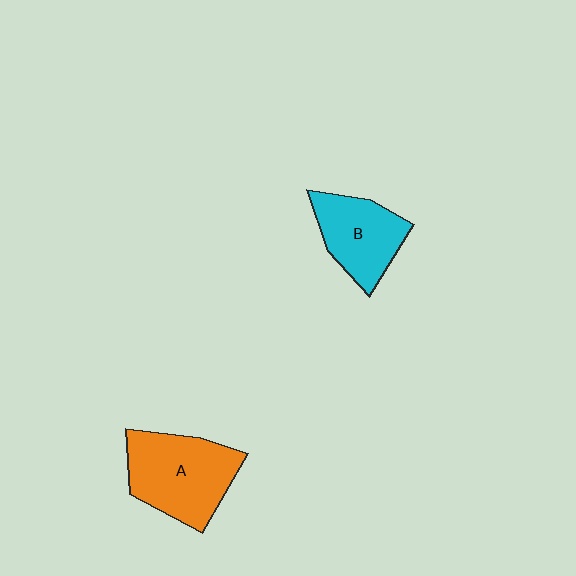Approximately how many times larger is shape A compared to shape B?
Approximately 1.3 times.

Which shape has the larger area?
Shape A (orange).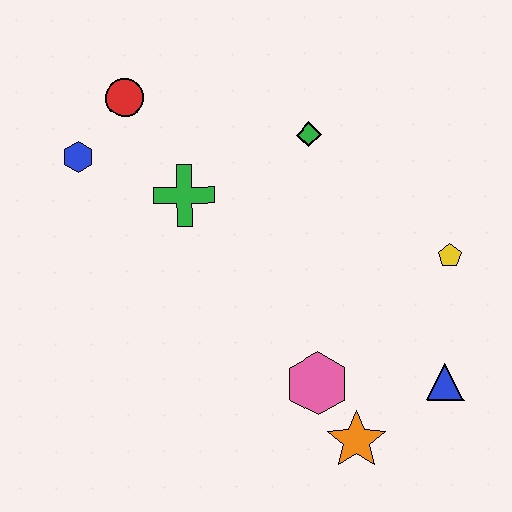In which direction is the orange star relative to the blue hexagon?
The orange star is below the blue hexagon.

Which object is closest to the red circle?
The blue hexagon is closest to the red circle.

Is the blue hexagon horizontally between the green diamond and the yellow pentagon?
No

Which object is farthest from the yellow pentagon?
The blue hexagon is farthest from the yellow pentagon.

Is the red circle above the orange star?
Yes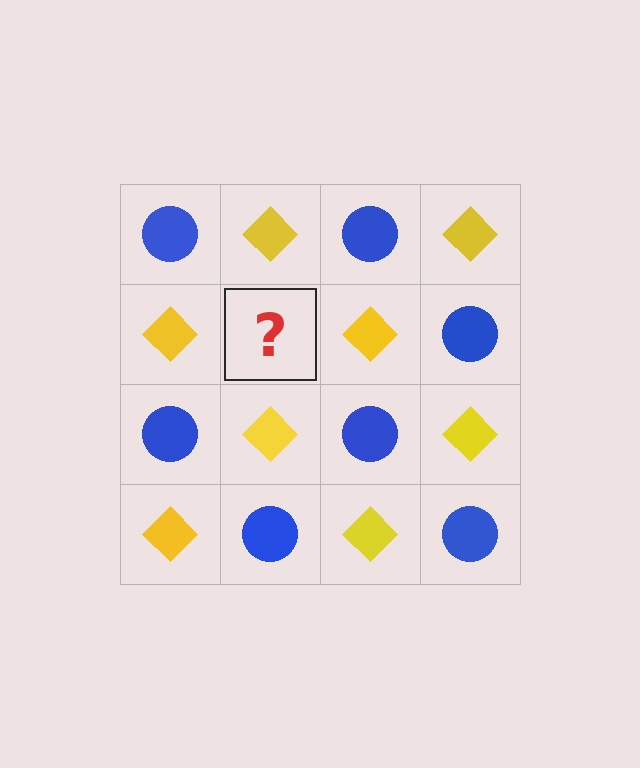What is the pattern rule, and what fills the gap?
The rule is that it alternates blue circle and yellow diamond in a checkerboard pattern. The gap should be filled with a blue circle.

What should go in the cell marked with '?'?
The missing cell should contain a blue circle.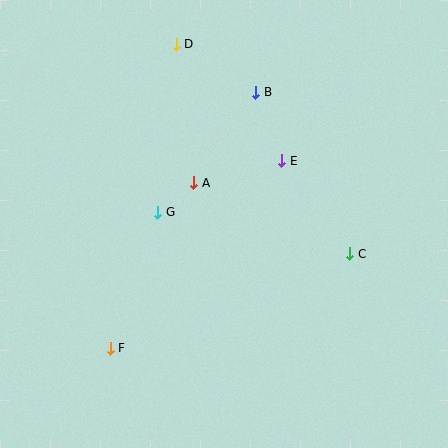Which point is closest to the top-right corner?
Point B is closest to the top-right corner.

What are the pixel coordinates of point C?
Point C is at (350, 254).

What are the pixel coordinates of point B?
Point B is at (256, 92).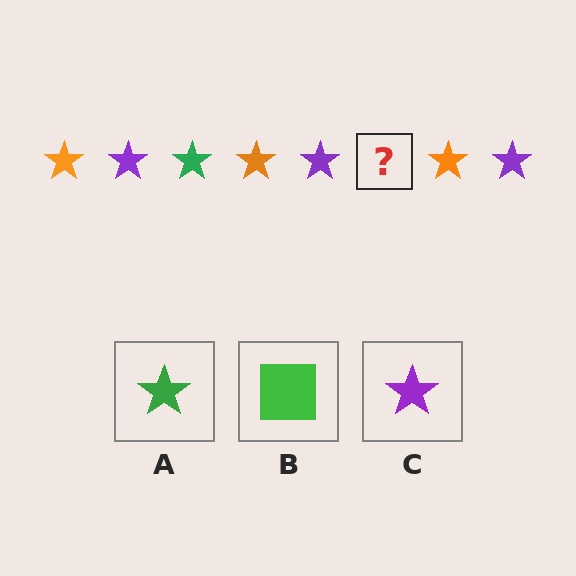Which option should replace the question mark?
Option A.